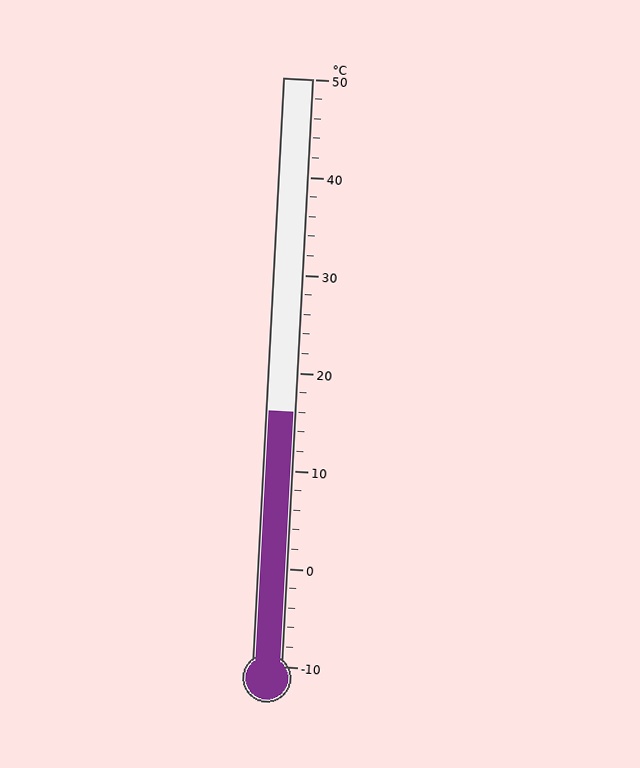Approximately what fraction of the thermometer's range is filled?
The thermometer is filled to approximately 45% of its range.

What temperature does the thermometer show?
The thermometer shows approximately 16°C.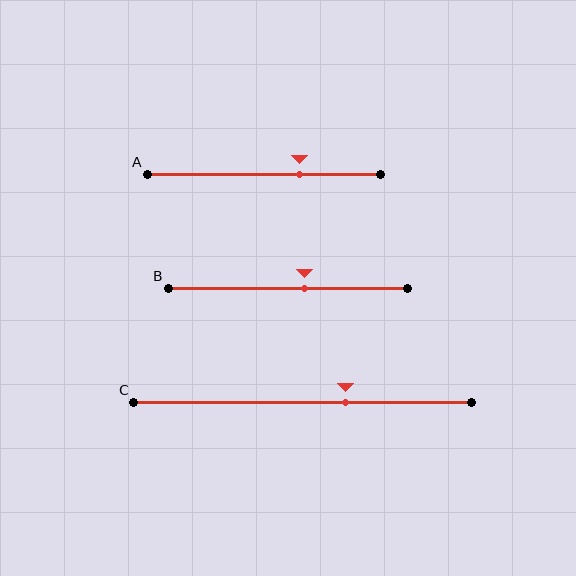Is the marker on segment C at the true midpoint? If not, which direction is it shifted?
No, the marker on segment C is shifted to the right by about 13% of the segment length.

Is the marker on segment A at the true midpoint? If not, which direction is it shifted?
No, the marker on segment A is shifted to the right by about 15% of the segment length.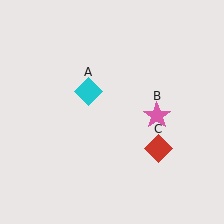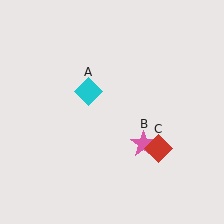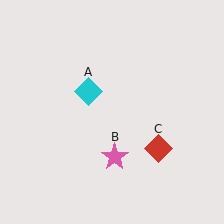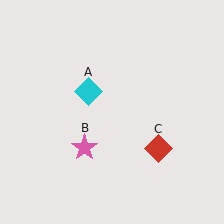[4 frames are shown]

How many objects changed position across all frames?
1 object changed position: pink star (object B).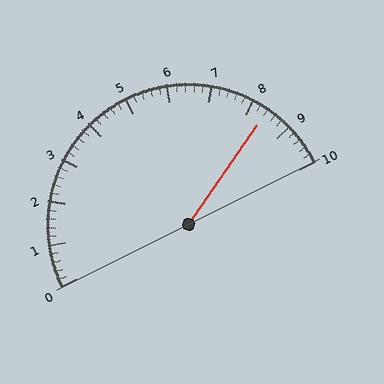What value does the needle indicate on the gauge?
The needle indicates approximately 8.4.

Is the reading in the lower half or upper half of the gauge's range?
The reading is in the upper half of the range (0 to 10).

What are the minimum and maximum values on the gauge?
The gauge ranges from 0 to 10.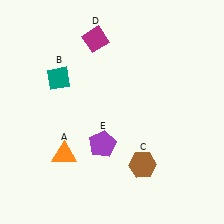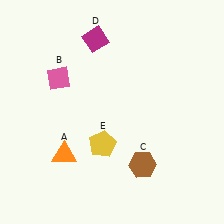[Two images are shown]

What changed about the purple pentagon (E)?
In Image 1, E is purple. In Image 2, it changed to yellow.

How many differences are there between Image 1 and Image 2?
There are 2 differences between the two images.